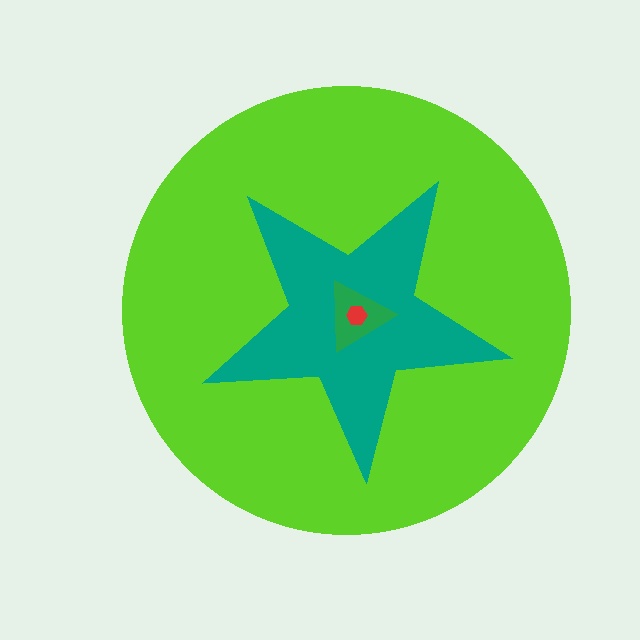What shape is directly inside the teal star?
The green triangle.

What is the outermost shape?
The lime circle.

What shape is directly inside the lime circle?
The teal star.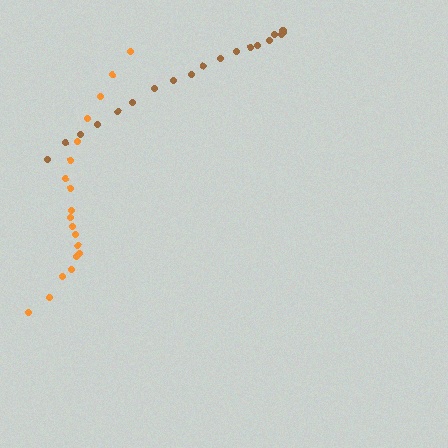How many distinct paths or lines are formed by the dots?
There are 2 distinct paths.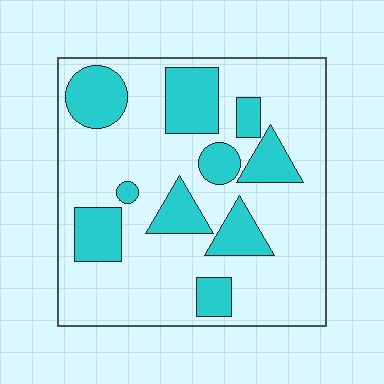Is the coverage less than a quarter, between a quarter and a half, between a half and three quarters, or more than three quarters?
Between a quarter and a half.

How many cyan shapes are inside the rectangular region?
10.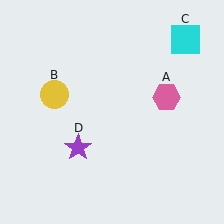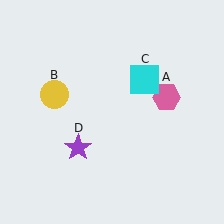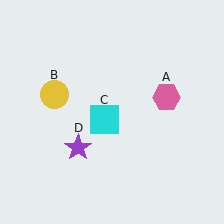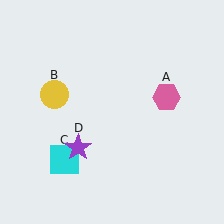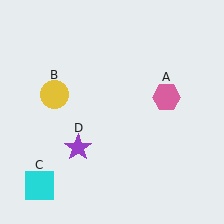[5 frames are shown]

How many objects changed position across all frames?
1 object changed position: cyan square (object C).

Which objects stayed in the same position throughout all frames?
Pink hexagon (object A) and yellow circle (object B) and purple star (object D) remained stationary.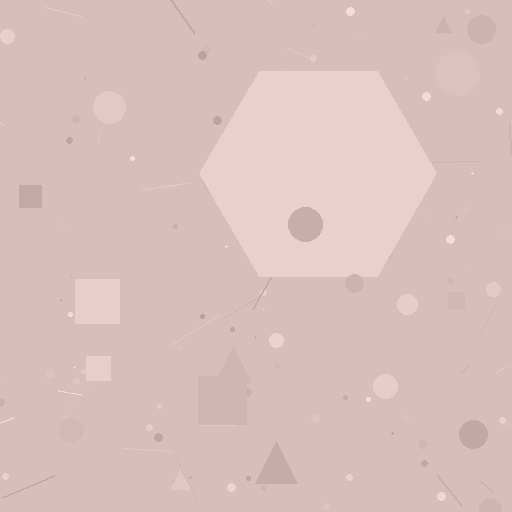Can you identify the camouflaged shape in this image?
The camouflaged shape is a hexagon.